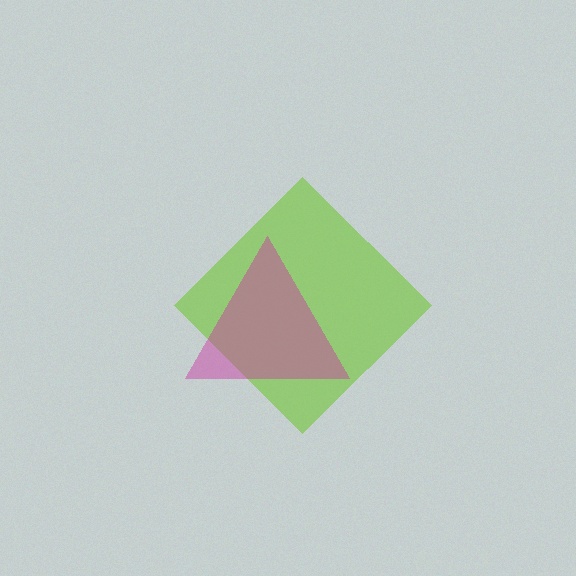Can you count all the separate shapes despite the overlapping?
Yes, there are 2 separate shapes.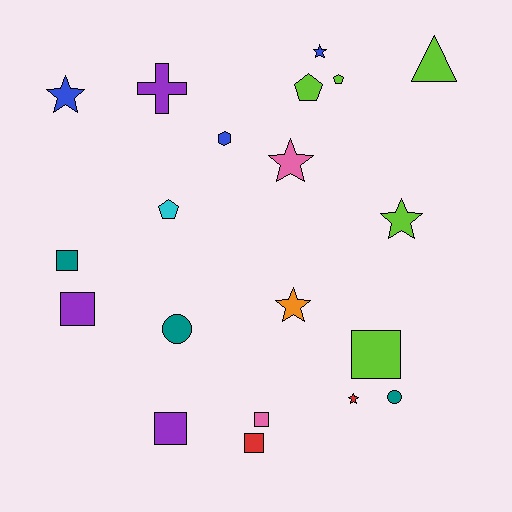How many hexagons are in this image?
There is 1 hexagon.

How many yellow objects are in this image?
There are no yellow objects.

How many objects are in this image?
There are 20 objects.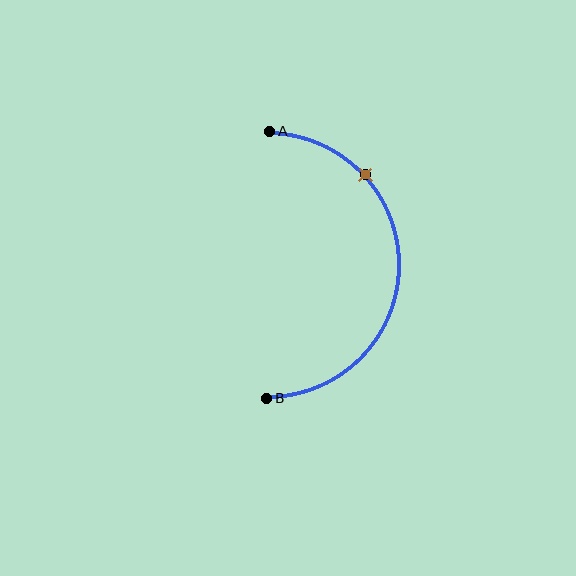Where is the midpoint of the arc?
The arc midpoint is the point on the curve farthest from the straight line joining A and B. It sits to the right of that line.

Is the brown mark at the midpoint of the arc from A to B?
No. The brown mark lies on the arc but is closer to endpoint A. The arc midpoint would be at the point on the curve equidistant along the arc from both A and B.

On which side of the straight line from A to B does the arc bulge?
The arc bulges to the right of the straight line connecting A and B.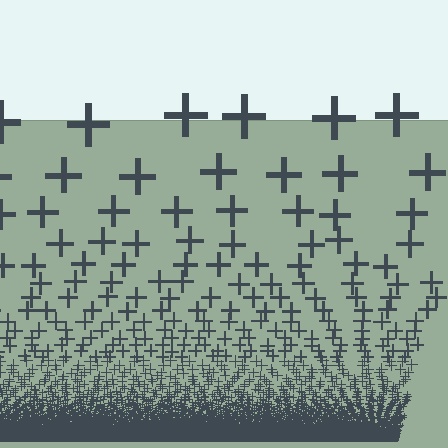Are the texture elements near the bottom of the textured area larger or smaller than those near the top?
Smaller. The gradient is inverted — elements near the bottom are smaller and denser.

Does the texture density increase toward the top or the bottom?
Density increases toward the bottom.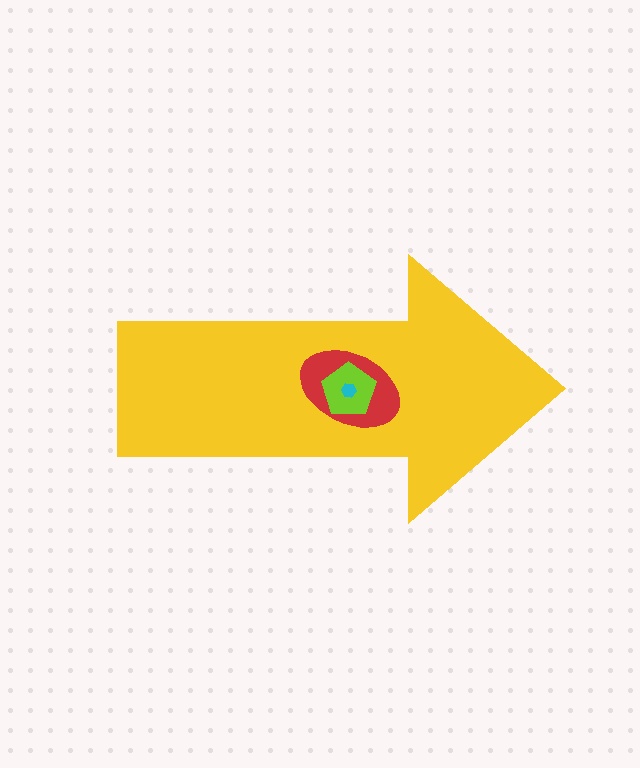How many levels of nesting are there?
4.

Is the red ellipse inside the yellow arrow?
Yes.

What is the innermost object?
The cyan hexagon.